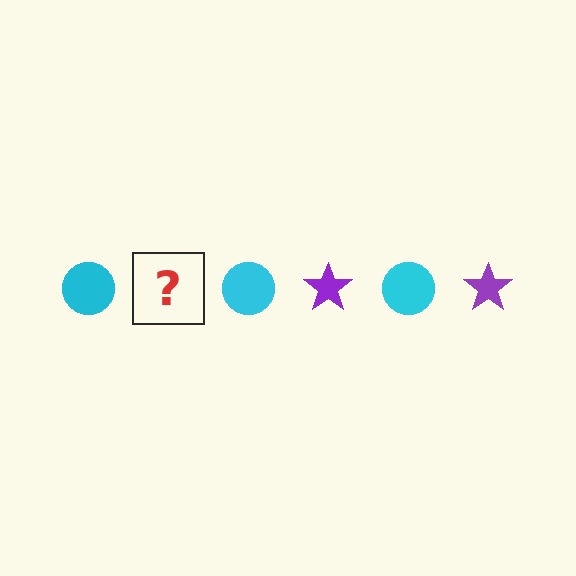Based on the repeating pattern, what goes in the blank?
The blank should be a purple star.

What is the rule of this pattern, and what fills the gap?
The rule is that the pattern alternates between cyan circle and purple star. The gap should be filled with a purple star.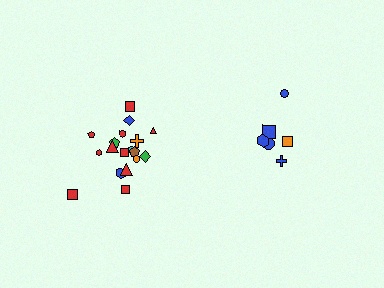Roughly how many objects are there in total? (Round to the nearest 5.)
Roughly 25 objects in total.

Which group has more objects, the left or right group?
The left group.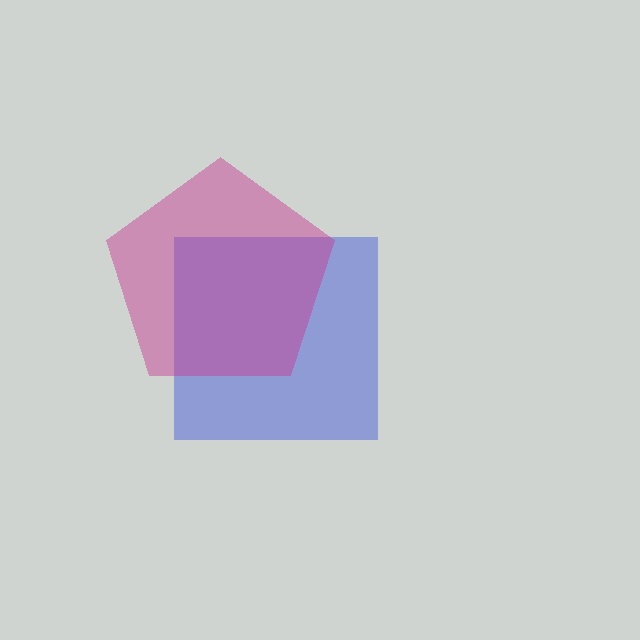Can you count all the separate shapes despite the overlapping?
Yes, there are 2 separate shapes.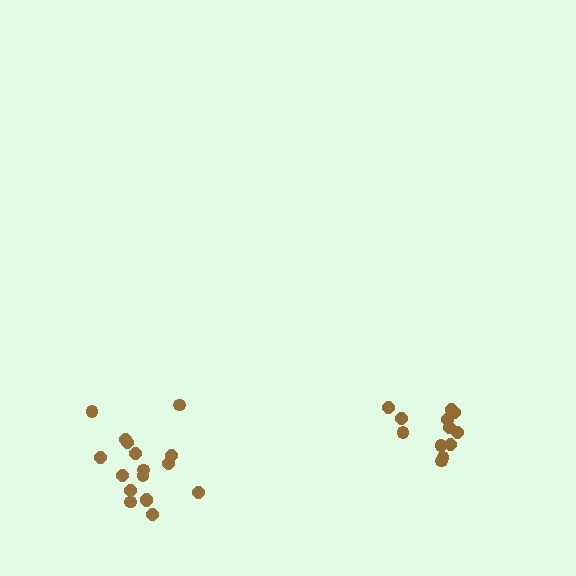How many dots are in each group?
Group 1: 12 dots, Group 2: 17 dots (29 total).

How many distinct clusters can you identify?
There are 2 distinct clusters.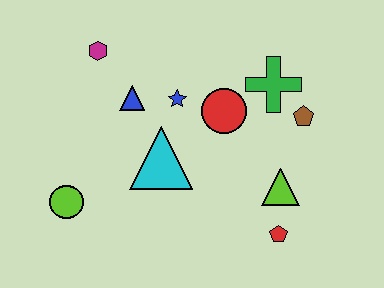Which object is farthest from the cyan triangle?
The brown pentagon is farthest from the cyan triangle.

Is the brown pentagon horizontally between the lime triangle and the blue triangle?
No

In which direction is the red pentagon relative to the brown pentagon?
The red pentagon is below the brown pentagon.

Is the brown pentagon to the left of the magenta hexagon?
No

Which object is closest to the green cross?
The brown pentagon is closest to the green cross.